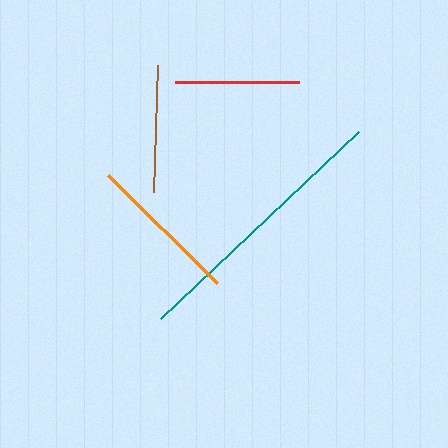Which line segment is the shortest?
The red line is the shortest at approximately 125 pixels.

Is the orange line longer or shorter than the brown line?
The orange line is longer than the brown line.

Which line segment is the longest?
The teal line is the longest at approximately 272 pixels.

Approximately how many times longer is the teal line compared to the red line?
The teal line is approximately 2.2 times the length of the red line.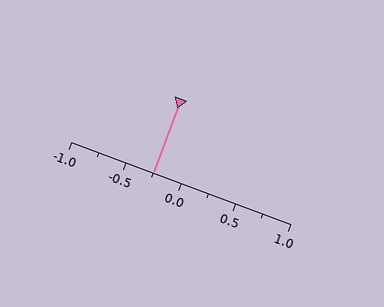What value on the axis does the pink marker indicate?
The marker indicates approximately -0.25.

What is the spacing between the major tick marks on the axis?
The major ticks are spaced 0.5 apart.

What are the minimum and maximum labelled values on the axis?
The axis runs from -1.0 to 1.0.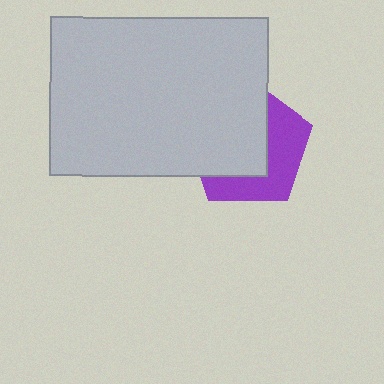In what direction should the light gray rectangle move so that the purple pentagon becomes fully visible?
The light gray rectangle should move toward the upper-left. That is the shortest direction to clear the overlap and leave the purple pentagon fully visible.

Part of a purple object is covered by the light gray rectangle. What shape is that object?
It is a pentagon.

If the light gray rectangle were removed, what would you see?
You would see the complete purple pentagon.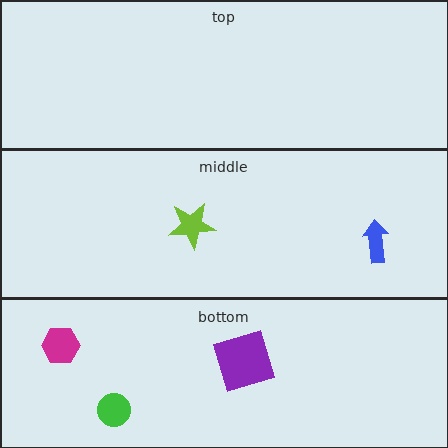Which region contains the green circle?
The bottom region.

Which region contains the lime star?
The middle region.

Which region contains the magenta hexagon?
The bottom region.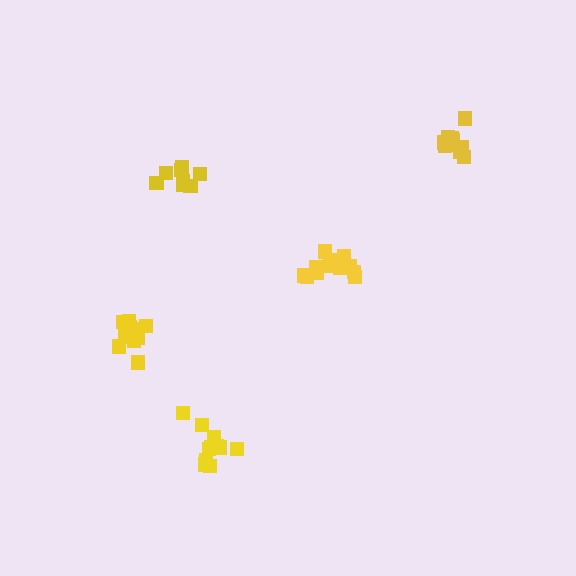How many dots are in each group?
Group 1: 13 dots, Group 2: 10 dots, Group 3: 11 dots, Group 4: 12 dots, Group 5: 8 dots (54 total).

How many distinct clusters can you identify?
There are 5 distinct clusters.